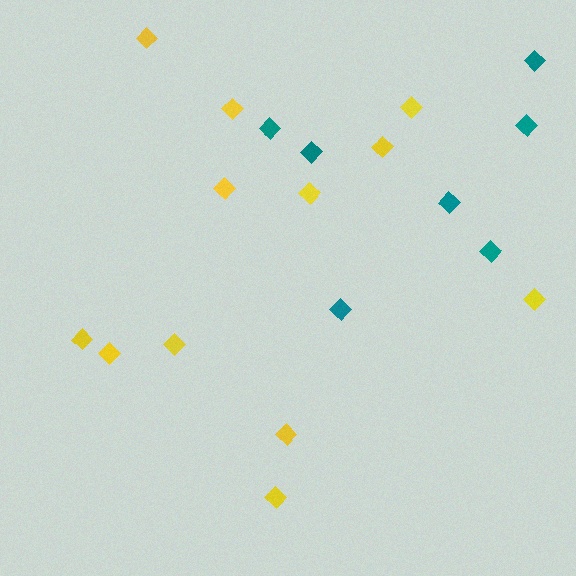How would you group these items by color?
There are 2 groups: one group of teal diamonds (7) and one group of yellow diamonds (12).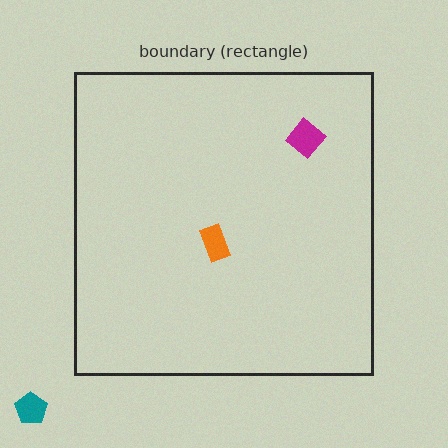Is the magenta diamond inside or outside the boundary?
Inside.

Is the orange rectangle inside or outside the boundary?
Inside.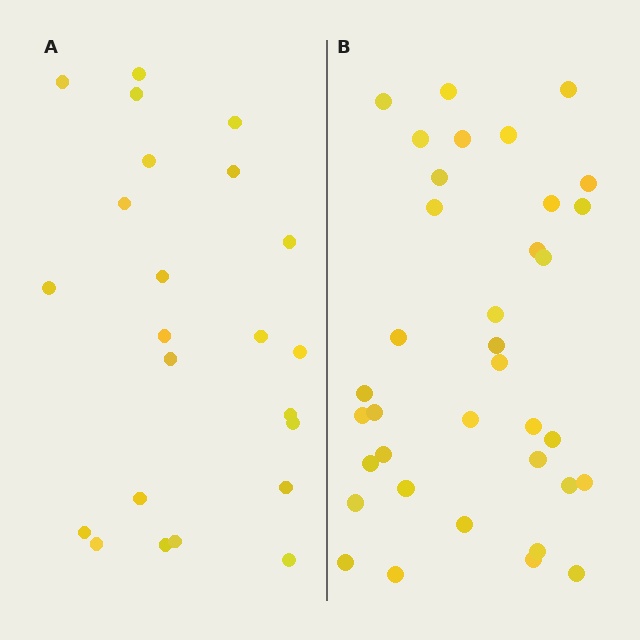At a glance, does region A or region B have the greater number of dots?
Region B (the right region) has more dots.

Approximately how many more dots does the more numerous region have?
Region B has approximately 15 more dots than region A.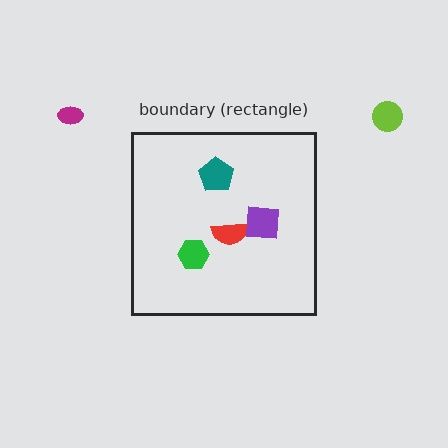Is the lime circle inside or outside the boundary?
Outside.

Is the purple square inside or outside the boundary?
Inside.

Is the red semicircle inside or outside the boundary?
Inside.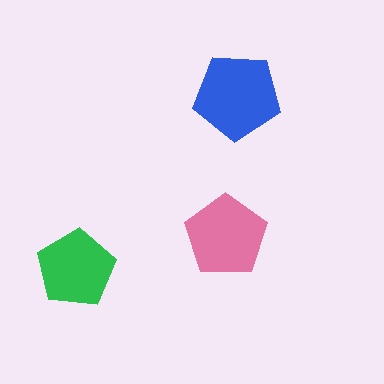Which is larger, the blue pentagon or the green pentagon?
The blue one.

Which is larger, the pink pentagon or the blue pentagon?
The blue one.